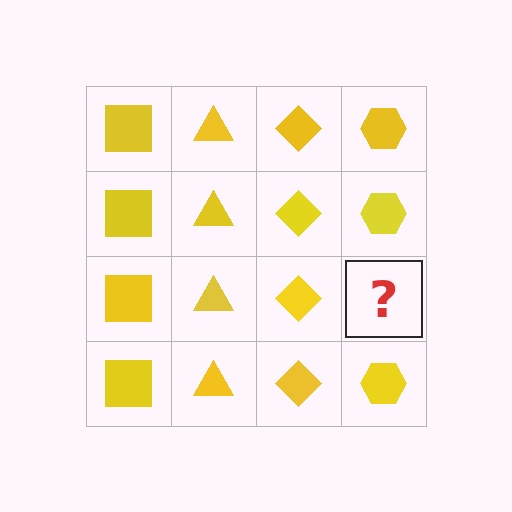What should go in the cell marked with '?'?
The missing cell should contain a yellow hexagon.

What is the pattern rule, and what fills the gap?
The rule is that each column has a consistent shape. The gap should be filled with a yellow hexagon.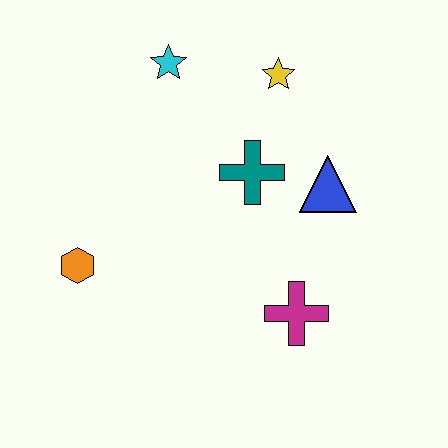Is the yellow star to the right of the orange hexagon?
Yes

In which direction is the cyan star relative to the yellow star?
The cyan star is to the left of the yellow star.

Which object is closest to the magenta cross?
The blue triangle is closest to the magenta cross.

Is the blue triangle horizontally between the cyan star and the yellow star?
No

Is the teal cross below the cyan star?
Yes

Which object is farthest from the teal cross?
The orange hexagon is farthest from the teal cross.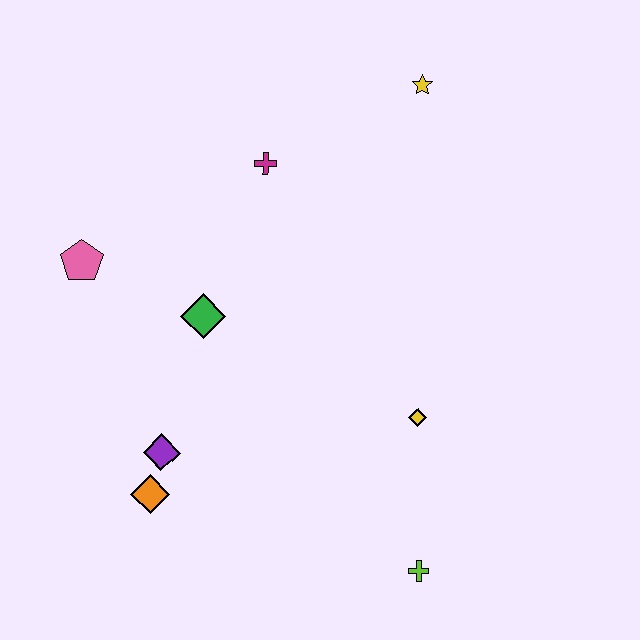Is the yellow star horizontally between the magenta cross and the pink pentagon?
No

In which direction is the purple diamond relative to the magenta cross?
The purple diamond is below the magenta cross.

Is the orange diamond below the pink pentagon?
Yes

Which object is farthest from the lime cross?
The yellow star is farthest from the lime cross.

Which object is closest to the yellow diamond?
The lime cross is closest to the yellow diamond.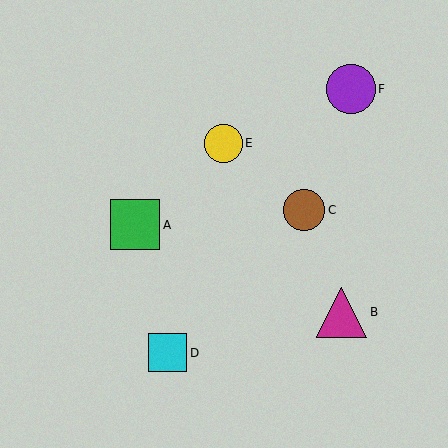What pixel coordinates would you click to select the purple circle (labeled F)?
Click at (351, 89) to select the purple circle F.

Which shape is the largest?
The magenta triangle (labeled B) is the largest.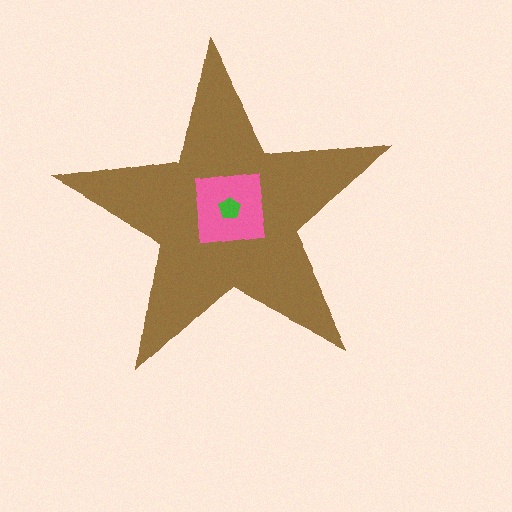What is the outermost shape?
The brown star.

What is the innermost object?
The green pentagon.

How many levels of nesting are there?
3.